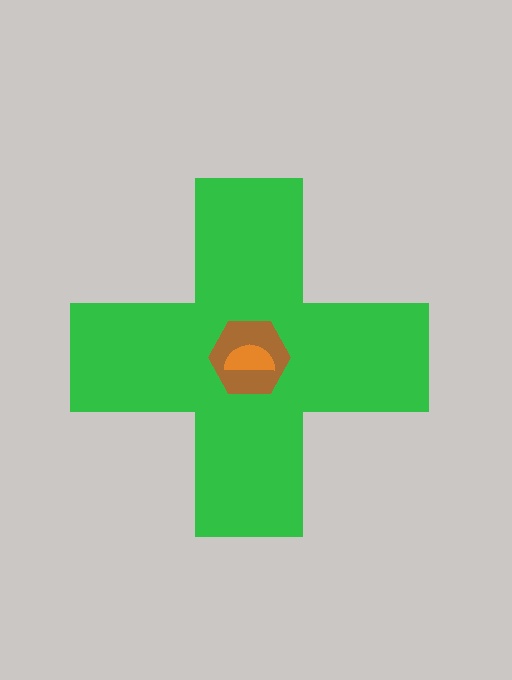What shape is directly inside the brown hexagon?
The orange semicircle.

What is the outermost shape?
The green cross.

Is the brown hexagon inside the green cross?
Yes.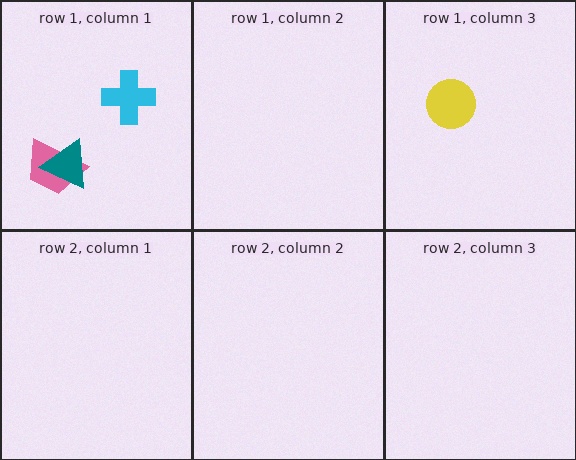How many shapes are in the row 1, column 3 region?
1.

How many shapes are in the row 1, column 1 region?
3.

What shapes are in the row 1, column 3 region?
The yellow circle.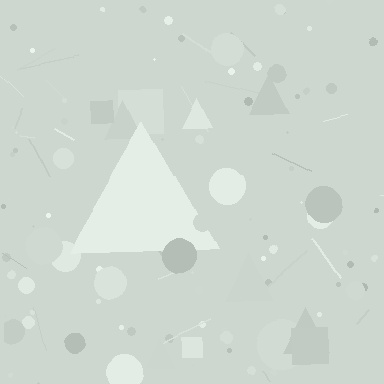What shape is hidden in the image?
A triangle is hidden in the image.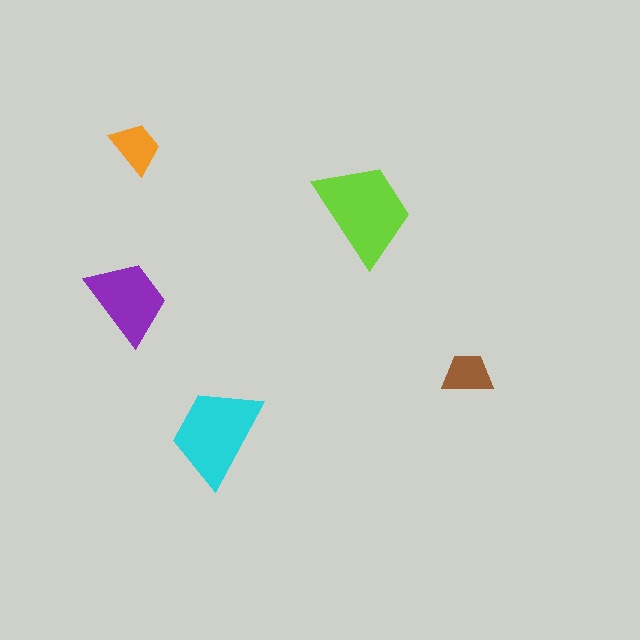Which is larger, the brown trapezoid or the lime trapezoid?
The lime one.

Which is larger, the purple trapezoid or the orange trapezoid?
The purple one.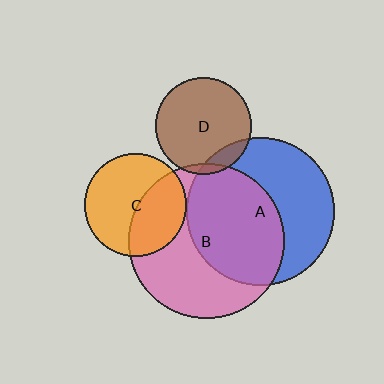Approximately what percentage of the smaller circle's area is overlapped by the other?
Approximately 10%.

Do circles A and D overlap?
Yes.